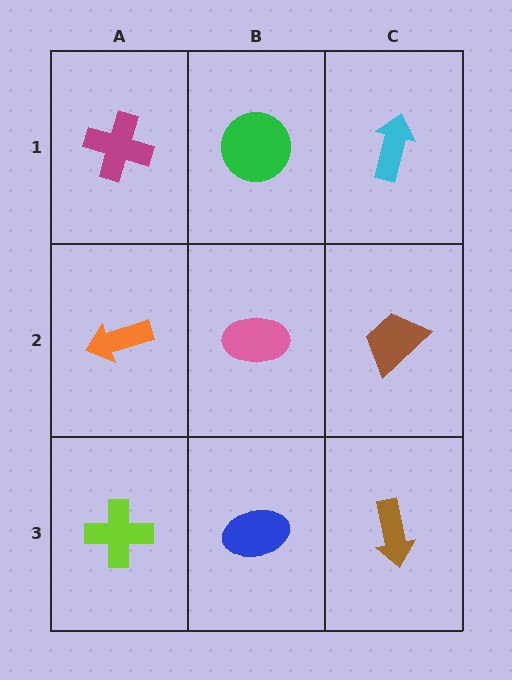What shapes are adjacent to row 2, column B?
A green circle (row 1, column B), a blue ellipse (row 3, column B), an orange arrow (row 2, column A), a brown trapezoid (row 2, column C).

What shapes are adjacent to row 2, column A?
A magenta cross (row 1, column A), a lime cross (row 3, column A), a pink ellipse (row 2, column B).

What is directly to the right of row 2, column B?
A brown trapezoid.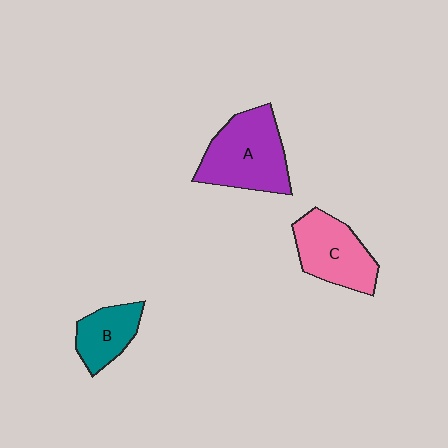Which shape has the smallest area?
Shape B (teal).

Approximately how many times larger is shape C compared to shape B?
Approximately 1.5 times.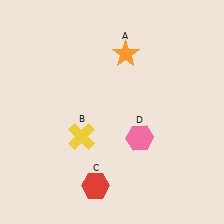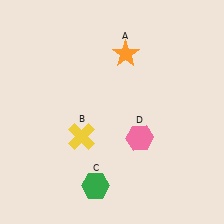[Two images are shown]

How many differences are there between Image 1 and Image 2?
There is 1 difference between the two images.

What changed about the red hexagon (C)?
In Image 1, C is red. In Image 2, it changed to green.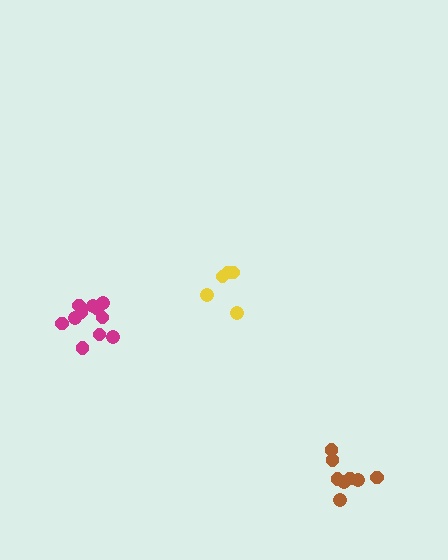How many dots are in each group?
Group 1: 5 dots, Group 2: 11 dots, Group 3: 8 dots (24 total).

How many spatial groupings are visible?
There are 3 spatial groupings.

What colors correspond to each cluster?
The clusters are colored: yellow, magenta, brown.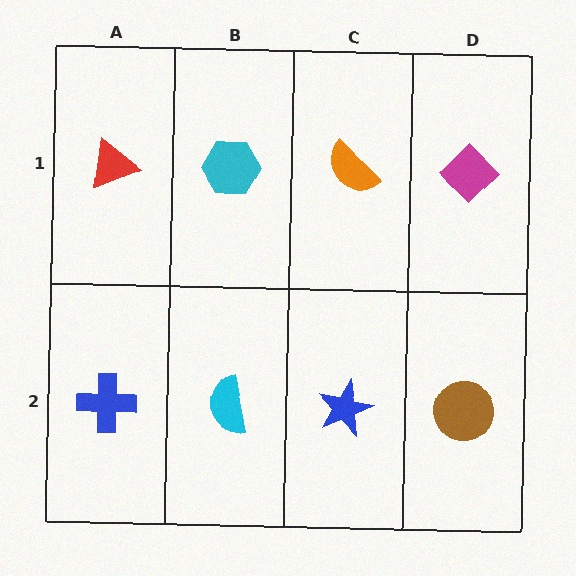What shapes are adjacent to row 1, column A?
A blue cross (row 2, column A), a cyan hexagon (row 1, column B).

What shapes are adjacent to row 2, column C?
An orange semicircle (row 1, column C), a cyan semicircle (row 2, column B), a brown circle (row 2, column D).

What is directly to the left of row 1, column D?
An orange semicircle.